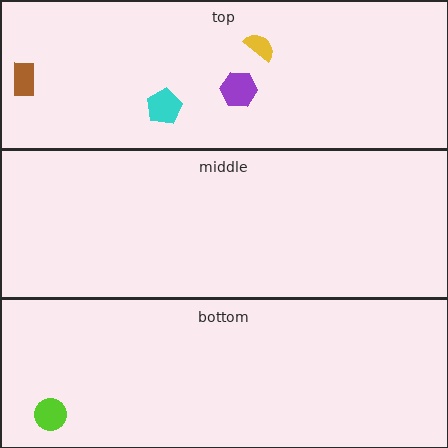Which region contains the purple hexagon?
The top region.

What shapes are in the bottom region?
The lime circle.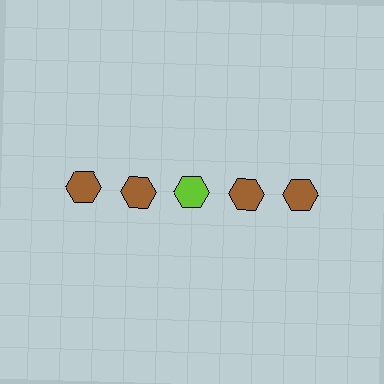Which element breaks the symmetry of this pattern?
The lime hexagon in the top row, center column breaks the symmetry. All other shapes are brown hexagons.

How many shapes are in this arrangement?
There are 5 shapes arranged in a grid pattern.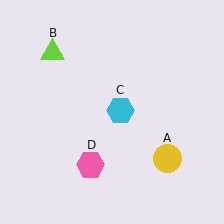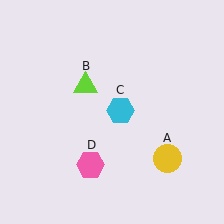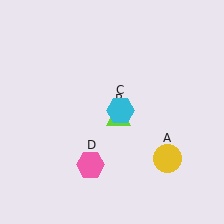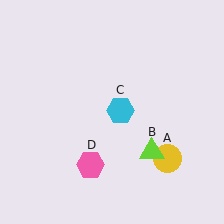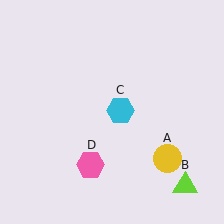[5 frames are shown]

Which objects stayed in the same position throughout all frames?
Yellow circle (object A) and cyan hexagon (object C) and pink hexagon (object D) remained stationary.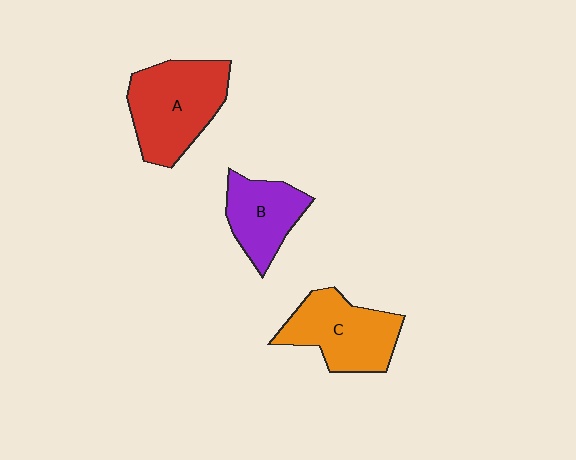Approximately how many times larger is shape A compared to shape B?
Approximately 1.5 times.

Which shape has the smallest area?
Shape B (purple).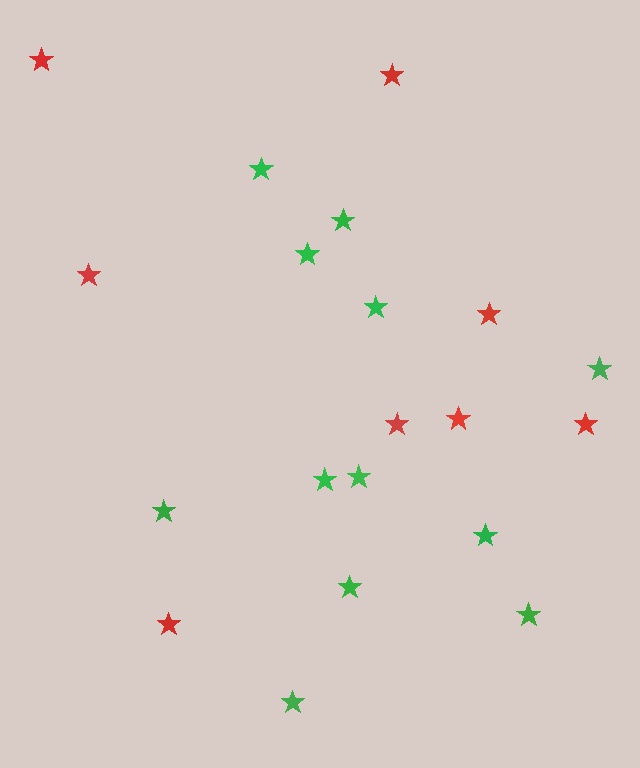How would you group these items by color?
There are 2 groups: one group of green stars (12) and one group of red stars (8).